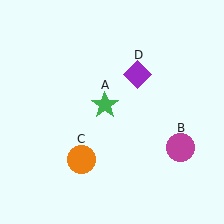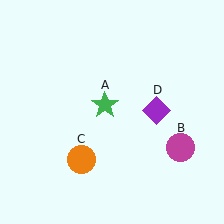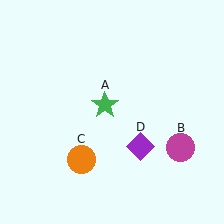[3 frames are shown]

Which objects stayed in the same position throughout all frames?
Green star (object A) and magenta circle (object B) and orange circle (object C) remained stationary.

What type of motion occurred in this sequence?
The purple diamond (object D) rotated clockwise around the center of the scene.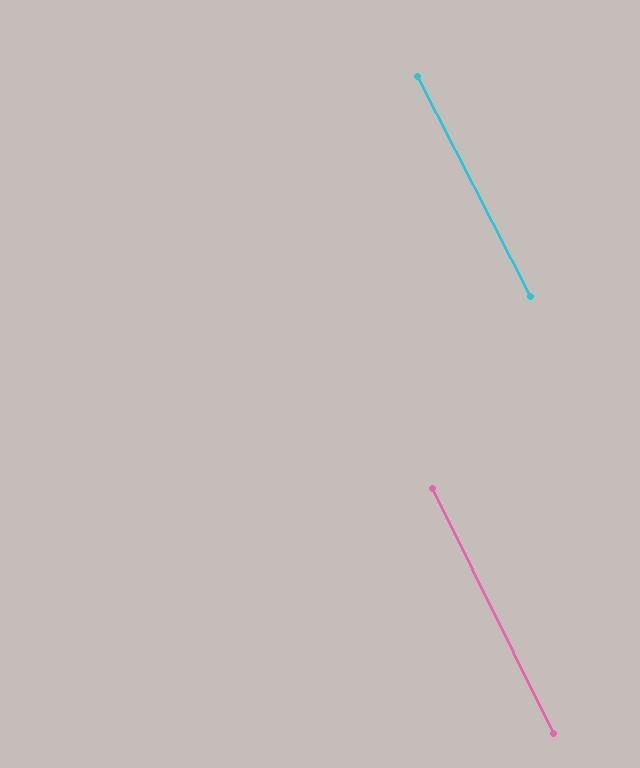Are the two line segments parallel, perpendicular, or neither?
Parallel — their directions differ by only 0.7°.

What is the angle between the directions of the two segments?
Approximately 1 degree.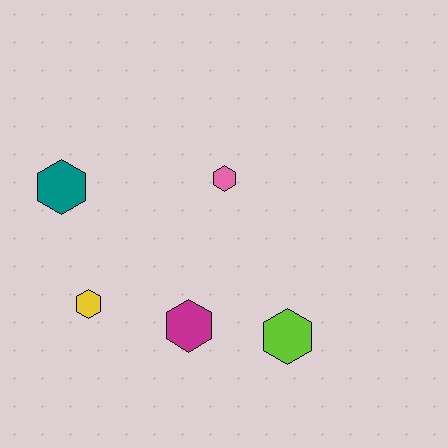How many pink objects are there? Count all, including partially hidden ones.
There is 1 pink object.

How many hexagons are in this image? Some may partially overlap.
There are 5 hexagons.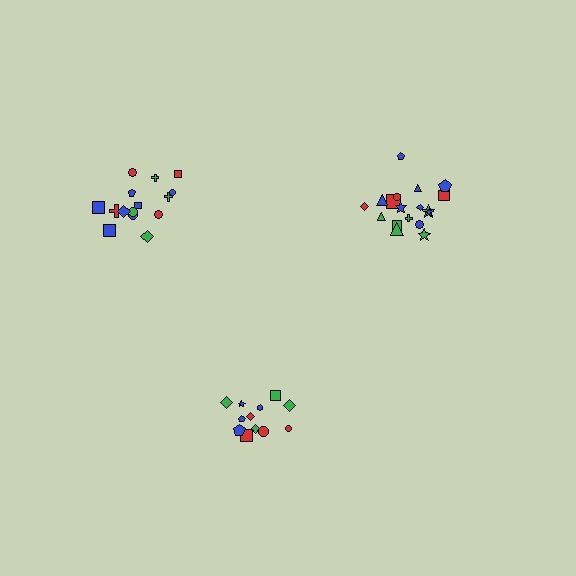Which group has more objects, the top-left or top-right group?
The top-right group.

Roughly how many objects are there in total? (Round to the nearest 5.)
Roughly 45 objects in total.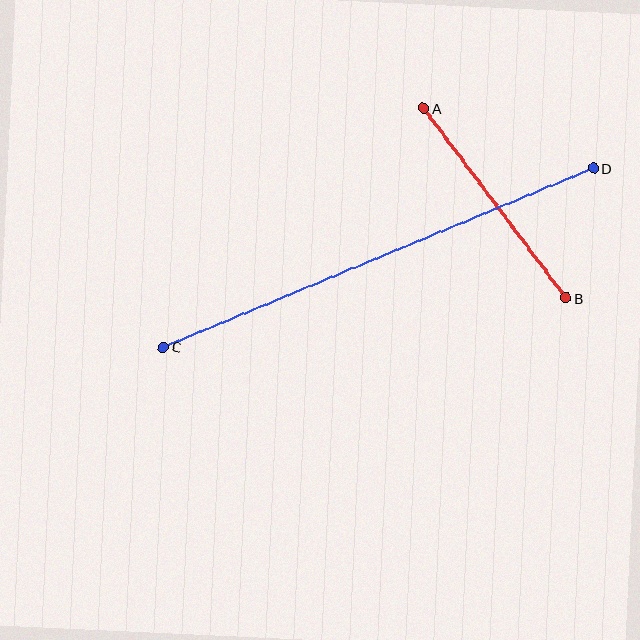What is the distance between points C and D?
The distance is approximately 466 pixels.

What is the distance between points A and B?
The distance is approximately 237 pixels.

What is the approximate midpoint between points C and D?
The midpoint is at approximately (378, 258) pixels.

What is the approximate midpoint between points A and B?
The midpoint is at approximately (495, 203) pixels.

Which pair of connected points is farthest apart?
Points C and D are farthest apart.